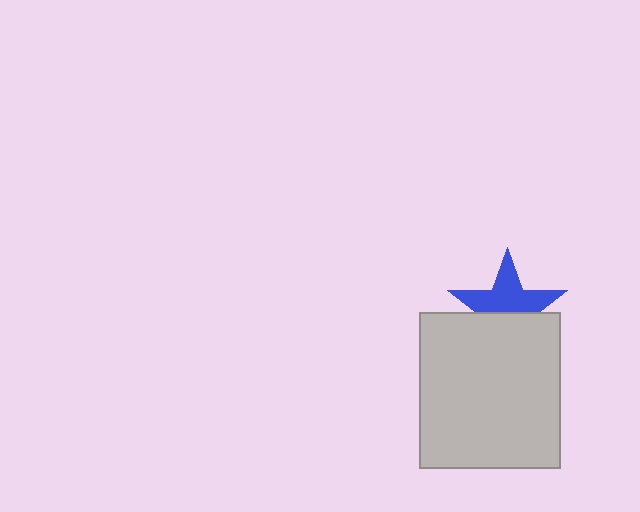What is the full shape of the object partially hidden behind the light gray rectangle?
The partially hidden object is a blue star.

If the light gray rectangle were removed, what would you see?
You would see the complete blue star.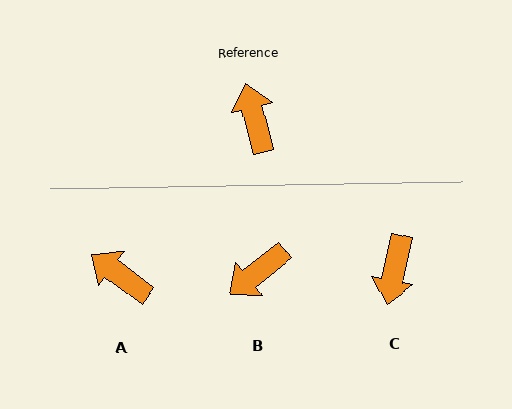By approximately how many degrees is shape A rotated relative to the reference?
Approximately 39 degrees counter-clockwise.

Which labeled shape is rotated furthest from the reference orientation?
C, about 154 degrees away.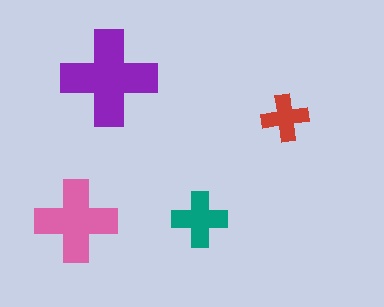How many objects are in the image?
There are 4 objects in the image.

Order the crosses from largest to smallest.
the purple one, the pink one, the teal one, the red one.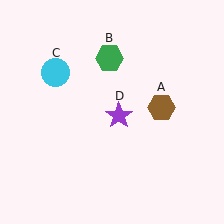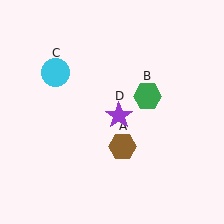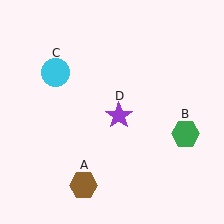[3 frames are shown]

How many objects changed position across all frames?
2 objects changed position: brown hexagon (object A), green hexagon (object B).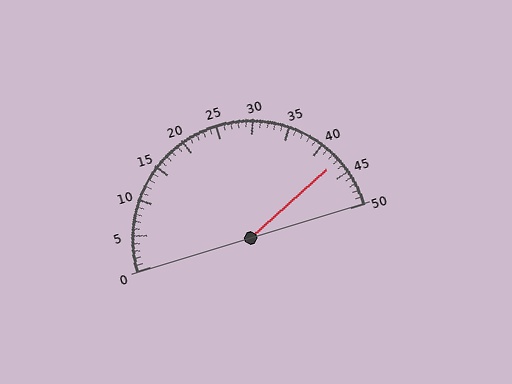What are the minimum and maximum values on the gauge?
The gauge ranges from 0 to 50.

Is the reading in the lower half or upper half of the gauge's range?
The reading is in the upper half of the range (0 to 50).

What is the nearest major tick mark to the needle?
The nearest major tick mark is 45.